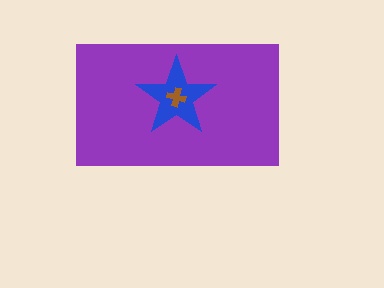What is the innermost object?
The brown cross.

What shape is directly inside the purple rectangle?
The blue star.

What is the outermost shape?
The purple rectangle.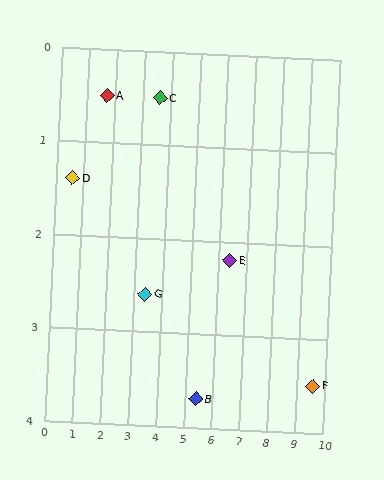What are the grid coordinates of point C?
Point C is at approximately (3.6, 0.5).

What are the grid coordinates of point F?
Point F is at approximately (9.6, 3.5).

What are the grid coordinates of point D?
Point D is at approximately (0.6, 1.4).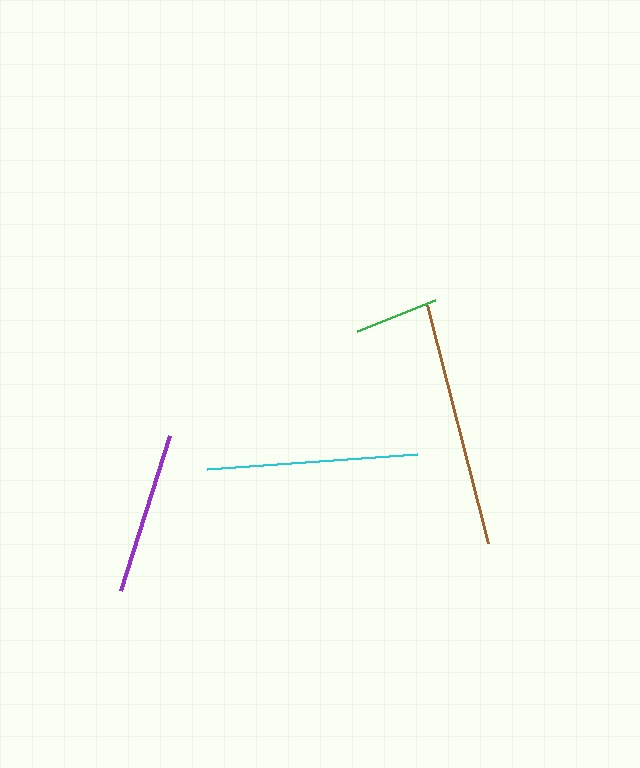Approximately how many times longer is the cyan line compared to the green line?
The cyan line is approximately 2.5 times the length of the green line.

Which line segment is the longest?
The brown line is the longest at approximately 245 pixels.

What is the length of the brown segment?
The brown segment is approximately 245 pixels long.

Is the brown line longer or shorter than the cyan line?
The brown line is longer than the cyan line.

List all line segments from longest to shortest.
From longest to shortest: brown, cyan, purple, green.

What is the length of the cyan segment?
The cyan segment is approximately 211 pixels long.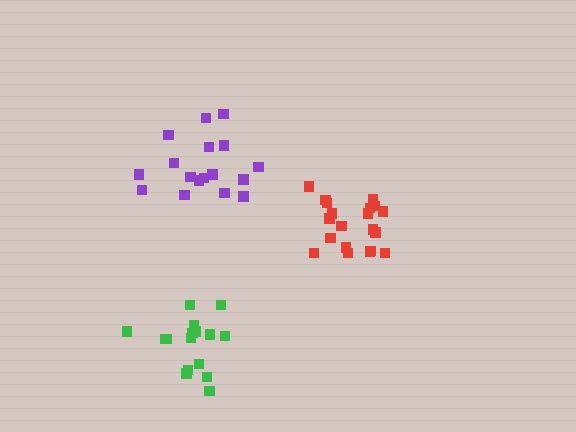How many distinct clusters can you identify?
There are 3 distinct clusters.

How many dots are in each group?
Group 1: 17 dots, Group 2: 20 dots, Group 3: 16 dots (53 total).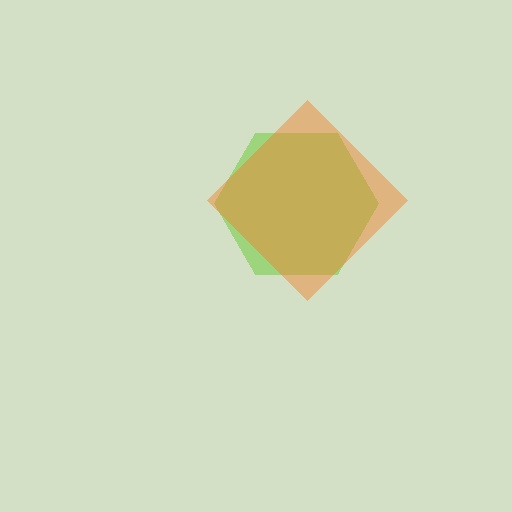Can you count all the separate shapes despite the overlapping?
Yes, there are 2 separate shapes.